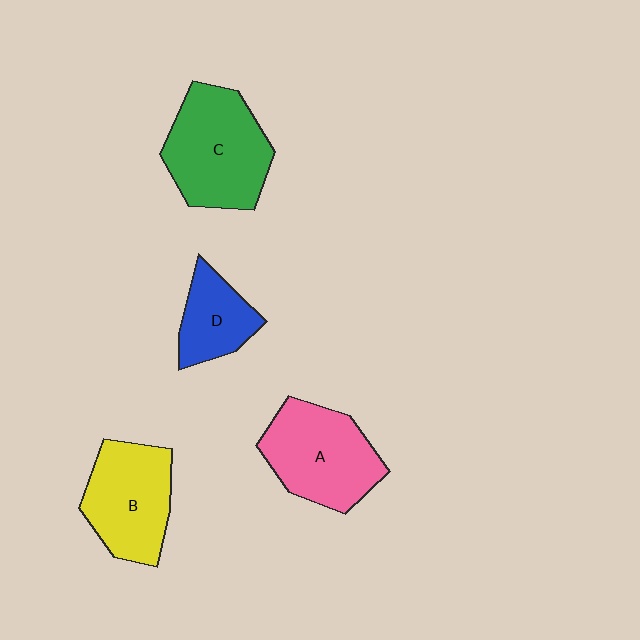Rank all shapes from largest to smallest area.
From largest to smallest: C (green), A (pink), B (yellow), D (blue).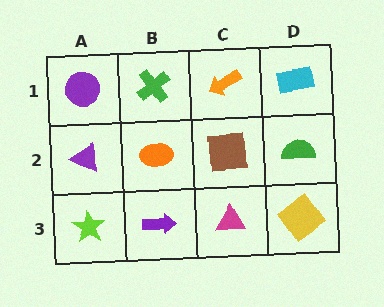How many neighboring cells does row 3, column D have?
2.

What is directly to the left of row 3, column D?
A magenta triangle.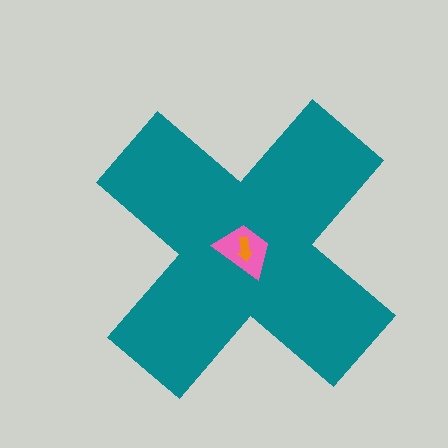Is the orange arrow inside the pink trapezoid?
Yes.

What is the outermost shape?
The teal cross.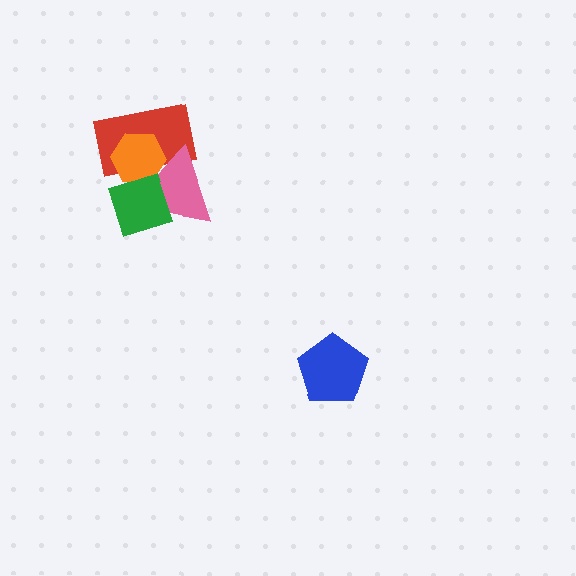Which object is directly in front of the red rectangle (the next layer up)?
The orange hexagon is directly in front of the red rectangle.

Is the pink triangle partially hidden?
Yes, it is partially covered by another shape.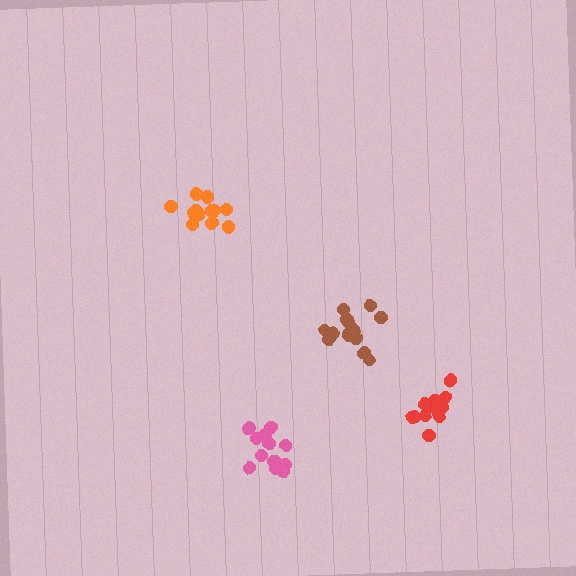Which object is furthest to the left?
The orange cluster is leftmost.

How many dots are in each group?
Group 1: 13 dots, Group 2: 13 dots, Group 3: 13 dots, Group 4: 11 dots (50 total).